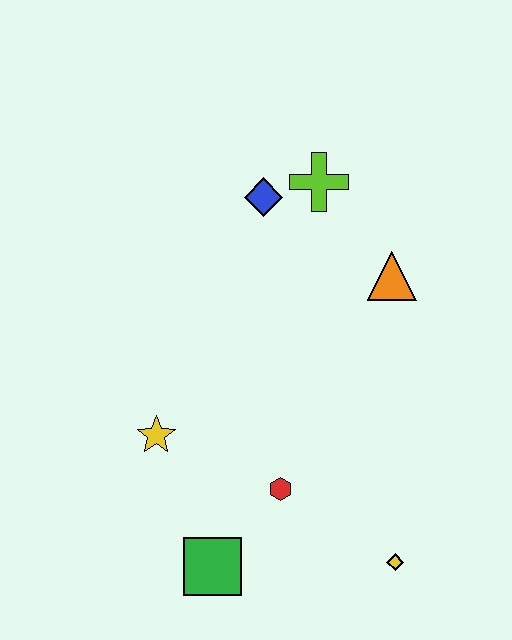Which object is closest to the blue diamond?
The lime cross is closest to the blue diamond.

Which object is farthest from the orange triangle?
The green square is farthest from the orange triangle.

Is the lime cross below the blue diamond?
No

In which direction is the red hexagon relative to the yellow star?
The red hexagon is to the right of the yellow star.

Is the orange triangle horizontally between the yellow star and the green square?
No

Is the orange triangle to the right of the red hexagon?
Yes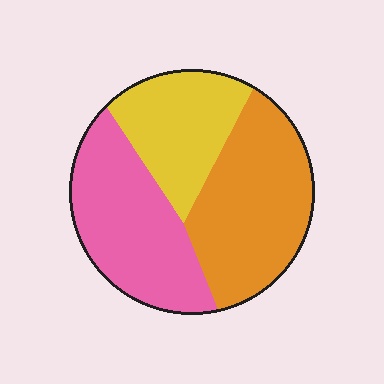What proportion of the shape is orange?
Orange takes up between a third and a half of the shape.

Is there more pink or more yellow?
Pink.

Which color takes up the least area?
Yellow, at roughly 25%.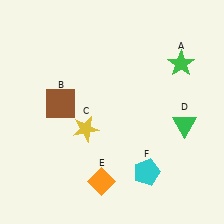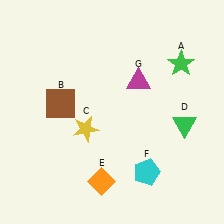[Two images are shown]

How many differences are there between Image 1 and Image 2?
There is 1 difference between the two images.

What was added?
A magenta triangle (G) was added in Image 2.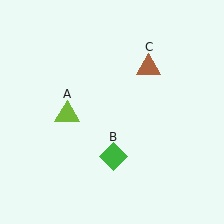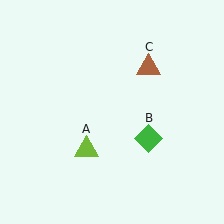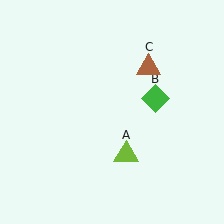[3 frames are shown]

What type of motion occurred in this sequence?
The lime triangle (object A), green diamond (object B) rotated counterclockwise around the center of the scene.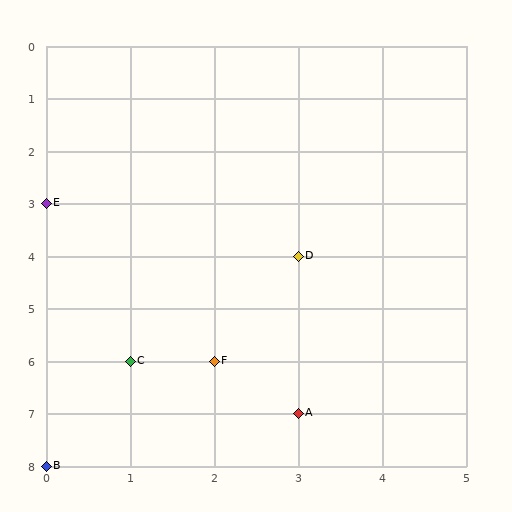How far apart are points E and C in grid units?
Points E and C are 1 column and 3 rows apart (about 3.2 grid units diagonally).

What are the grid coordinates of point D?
Point D is at grid coordinates (3, 4).